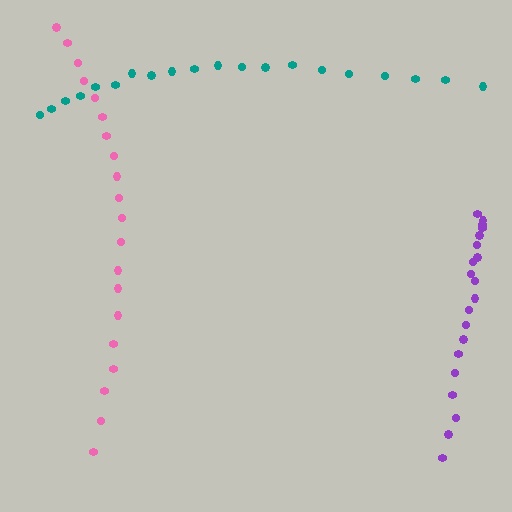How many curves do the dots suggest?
There are 3 distinct paths.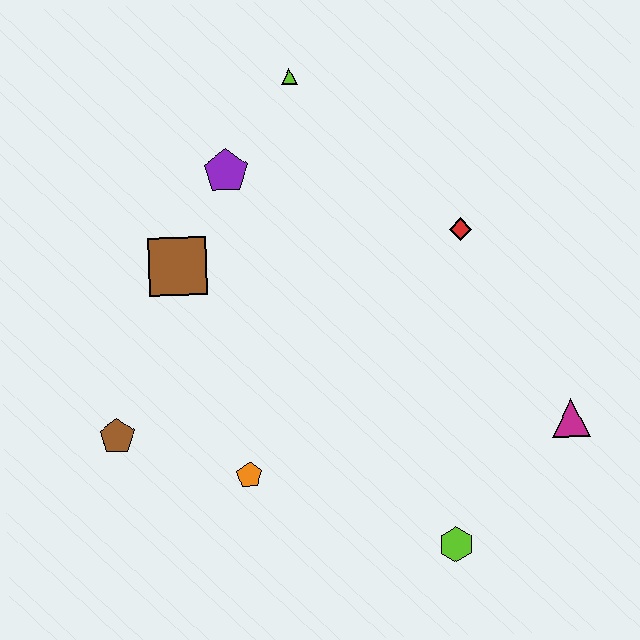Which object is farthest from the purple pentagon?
The lime hexagon is farthest from the purple pentagon.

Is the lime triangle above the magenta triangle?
Yes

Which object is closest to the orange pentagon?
The brown pentagon is closest to the orange pentagon.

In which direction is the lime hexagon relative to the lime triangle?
The lime hexagon is below the lime triangle.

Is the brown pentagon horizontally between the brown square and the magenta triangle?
No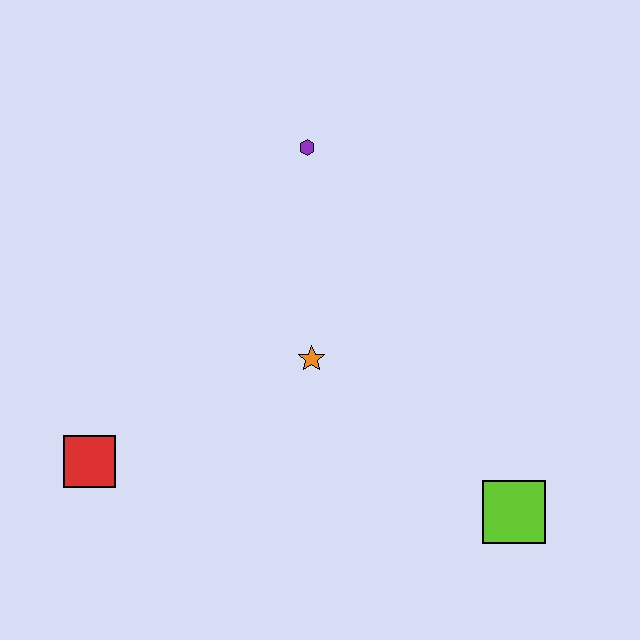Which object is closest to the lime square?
The orange star is closest to the lime square.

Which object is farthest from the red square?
The lime square is farthest from the red square.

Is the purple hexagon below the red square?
No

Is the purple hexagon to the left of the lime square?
Yes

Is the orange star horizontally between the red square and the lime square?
Yes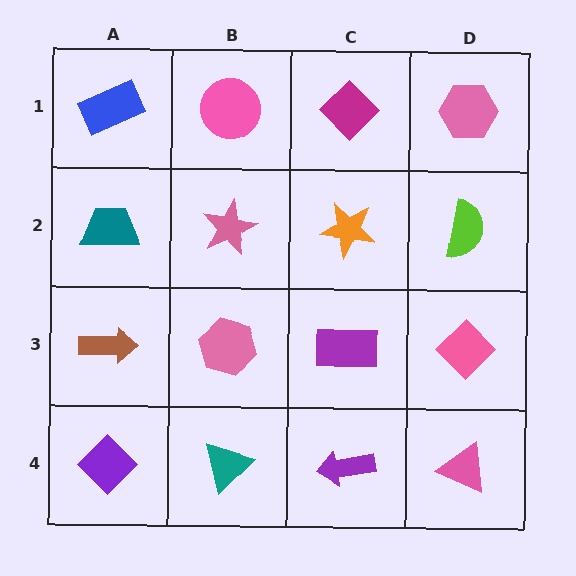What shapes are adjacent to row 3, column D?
A lime semicircle (row 2, column D), a pink triangle (row 4, column D), a purple rectangle (row 3, column C).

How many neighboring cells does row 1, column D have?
2.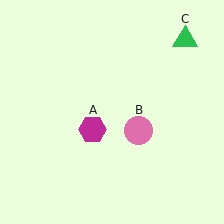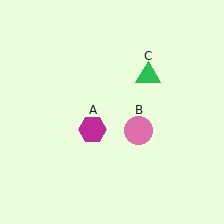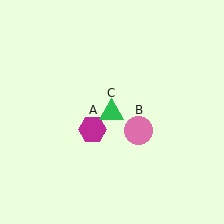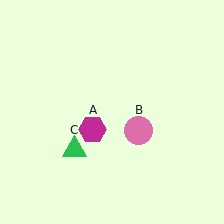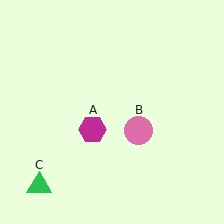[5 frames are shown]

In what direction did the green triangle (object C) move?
The green triangle (object C) moved down and to the left.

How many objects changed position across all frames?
1 object changed position: green triangle (object C).